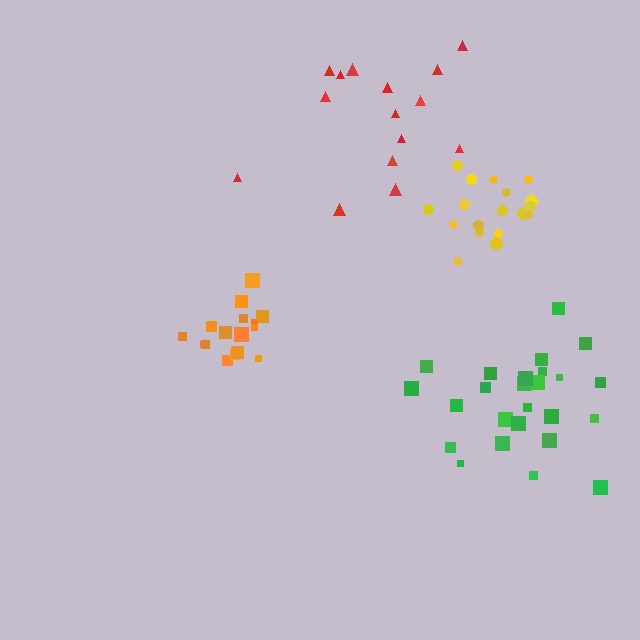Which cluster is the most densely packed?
Orange.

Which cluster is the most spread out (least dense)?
Red.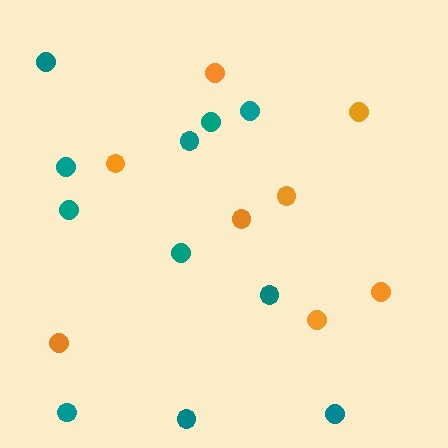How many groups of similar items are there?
There are 2 groups: one group of orange circles (8) and one group of teal circles (11).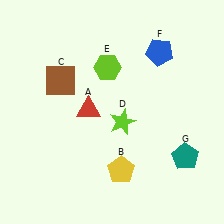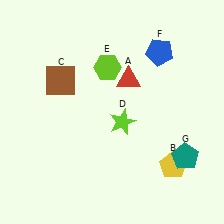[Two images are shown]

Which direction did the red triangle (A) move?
The red triangle (A) moved right.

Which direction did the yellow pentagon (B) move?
The yellow pentagon (B) moved right.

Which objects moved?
The objects that moved are: the red triangle (A), the yellow pentagon (B).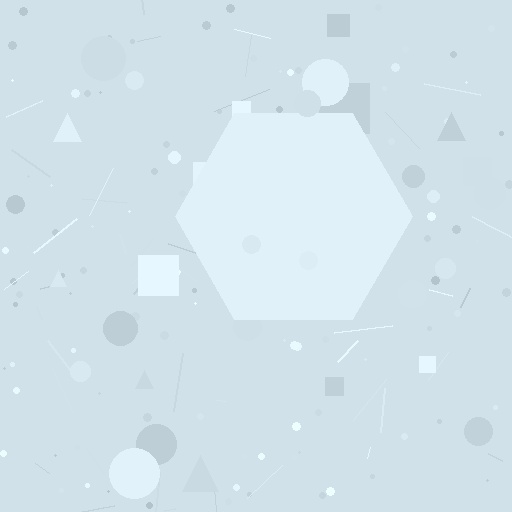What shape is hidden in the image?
A hexagon is hidden in the image.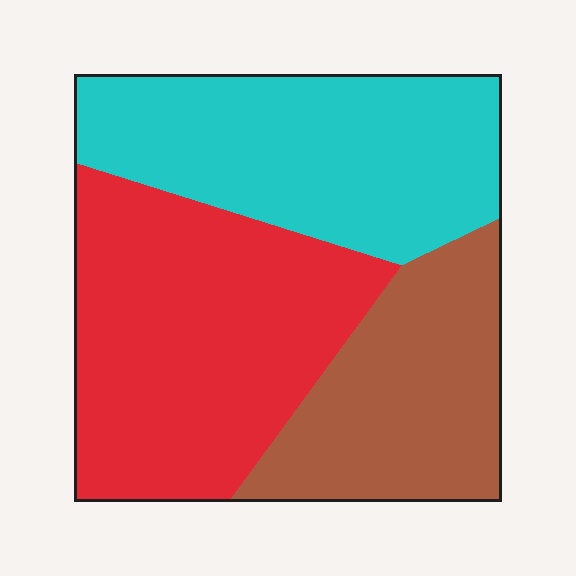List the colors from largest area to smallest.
From largest to smallest: red, cyan, brown.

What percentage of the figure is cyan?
Cyan takes up about one third (1/3) of the figure.